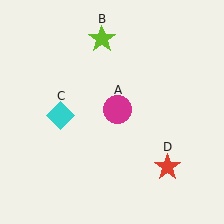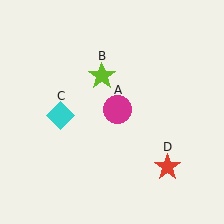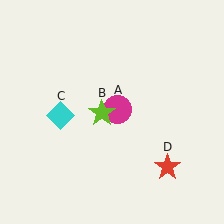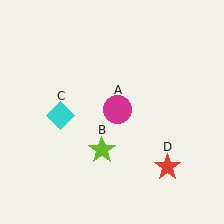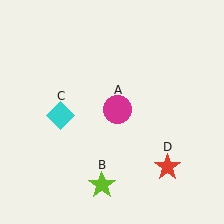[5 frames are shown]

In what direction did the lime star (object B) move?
The lime star (object B) moved down.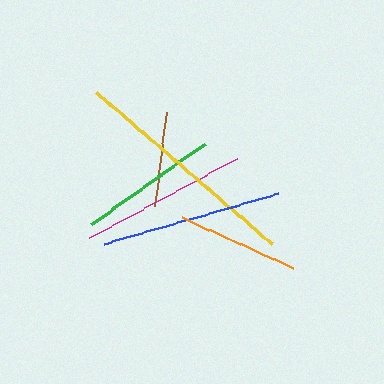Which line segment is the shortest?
The brown line is the shortest at approximately 95 pixels.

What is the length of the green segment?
The green segment is approximately 139 pixels long.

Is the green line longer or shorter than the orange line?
The green line is longer than the orange line.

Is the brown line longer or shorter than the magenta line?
The magenta line is longer than the brown line.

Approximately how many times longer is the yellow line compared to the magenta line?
The yellow line is approximately 1.4 times the length of the magenta line.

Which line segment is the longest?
The yellow line is the longest at approximately 233 pixels.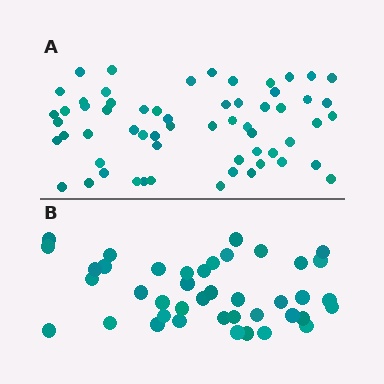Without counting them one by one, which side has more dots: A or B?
Region A (the top region) has more dots.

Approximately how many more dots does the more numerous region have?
Region A has approximately 20 more dots than region B.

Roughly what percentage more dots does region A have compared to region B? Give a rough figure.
About 45% more.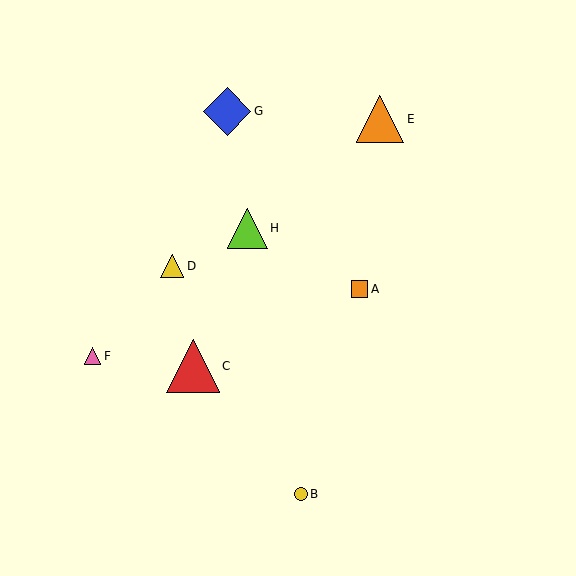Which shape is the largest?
The red triangle (labeled C) is the largest.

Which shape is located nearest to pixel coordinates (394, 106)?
The orange triangle (labeled E) at (380, 119) is nearest to that location.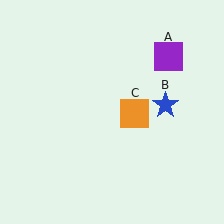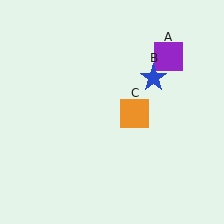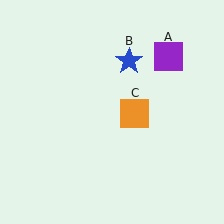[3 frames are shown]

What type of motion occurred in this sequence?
The blue star (object B) rotated counterclockwise around the center of the scene.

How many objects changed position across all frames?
1 object changed position: blue star (object B).